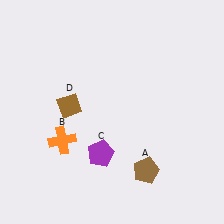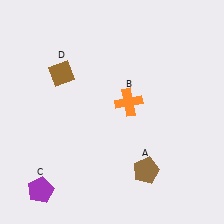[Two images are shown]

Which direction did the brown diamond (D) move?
The brown diamond (D) moved up.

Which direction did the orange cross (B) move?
The orange cross (B) moved right.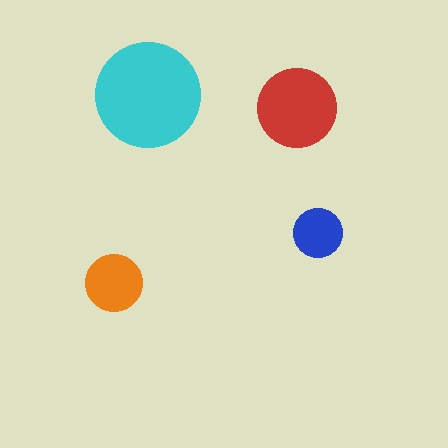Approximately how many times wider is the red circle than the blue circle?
About 1.5 times wider.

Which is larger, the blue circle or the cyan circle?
The cyan one.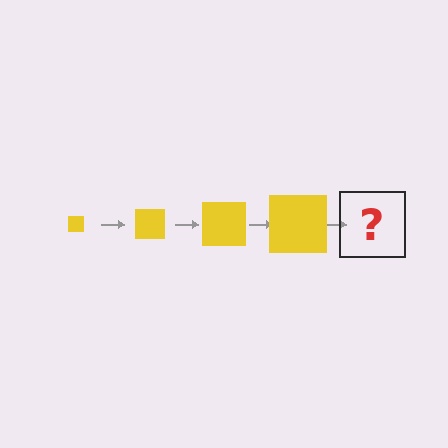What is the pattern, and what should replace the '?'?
The pattern is that the square gets progressively larger each step. The '?' should be a yellow square, larger than the previous one.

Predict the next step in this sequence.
The next step is a yellow square, larger than the previous one.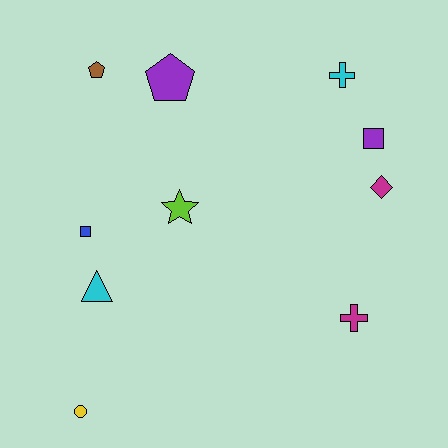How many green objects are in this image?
There are no green objects.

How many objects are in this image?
There are 10 objects.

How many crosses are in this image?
There are 2 crosses.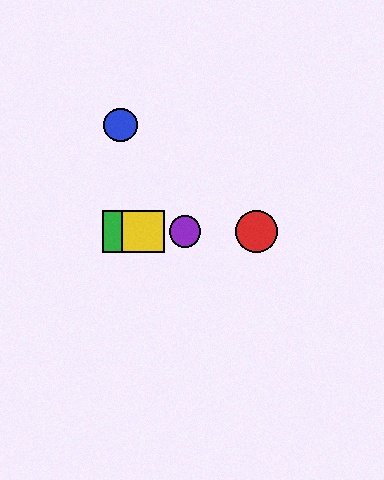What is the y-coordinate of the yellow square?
The yellow square is at y≈231.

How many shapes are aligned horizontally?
4 shapes (the red circle, the green square, the yellow square, the purple circle) are aligned horizontally.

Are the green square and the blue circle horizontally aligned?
No, the green square is at y≈231 and the blue circle is at y≈125.